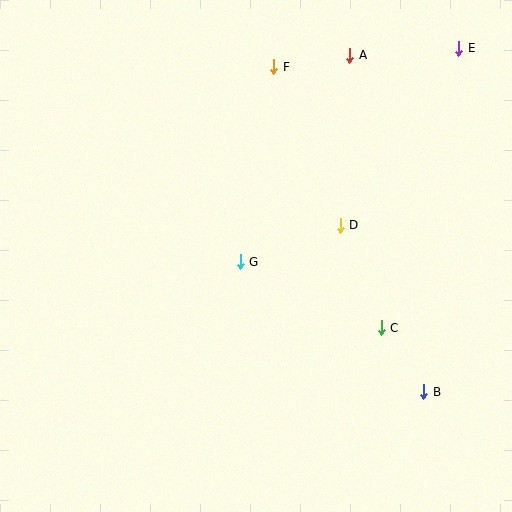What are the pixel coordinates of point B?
Point B is at (423, 392).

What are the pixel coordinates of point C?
Point C is at (381, 328).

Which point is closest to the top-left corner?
Point F is closest to the top-left corner.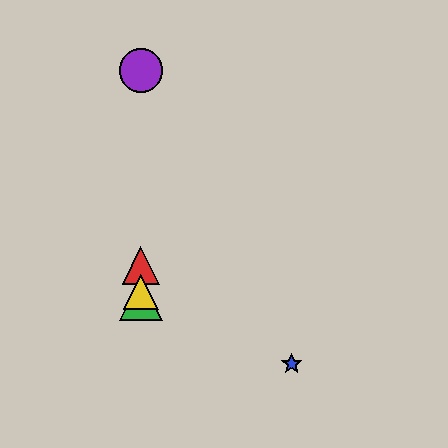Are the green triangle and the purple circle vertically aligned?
Yes, both are at x≈141.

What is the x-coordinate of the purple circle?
The purple circle is at x≈141.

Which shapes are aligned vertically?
The red triangle, the green triangle, the yellow triangle, the purple circle are aligned vertically.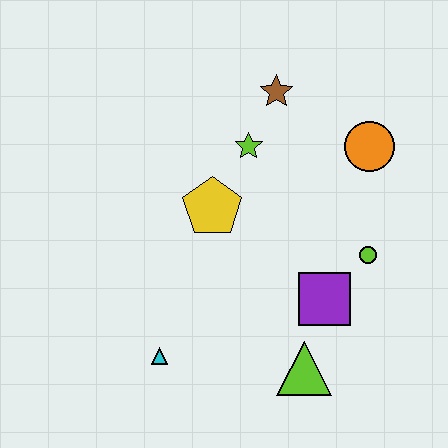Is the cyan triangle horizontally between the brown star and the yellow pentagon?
No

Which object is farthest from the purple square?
The brown star is farthest from the purple square.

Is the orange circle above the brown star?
No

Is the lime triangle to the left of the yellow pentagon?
No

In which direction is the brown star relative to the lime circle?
The brown star is above the lime circle.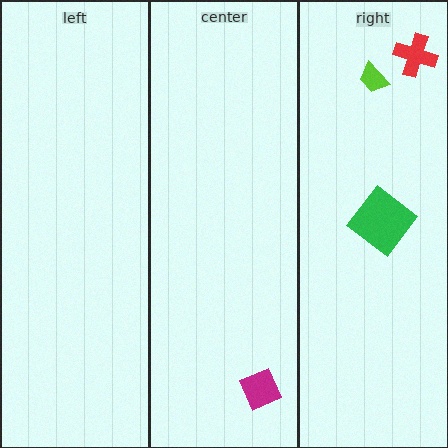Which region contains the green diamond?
The right region.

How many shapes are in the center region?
1.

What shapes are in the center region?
The magenta diamond.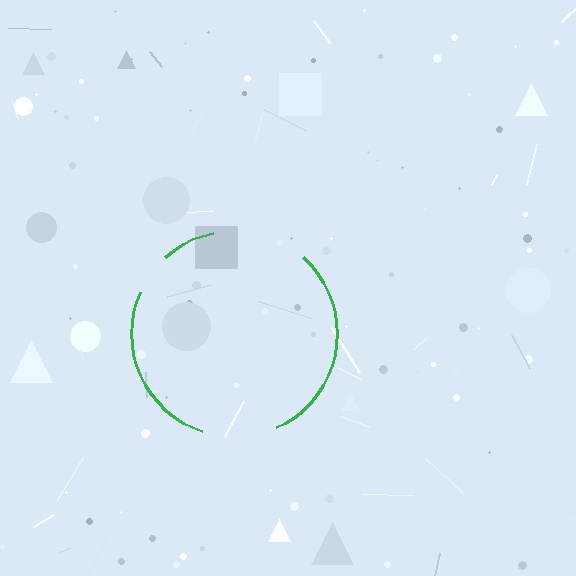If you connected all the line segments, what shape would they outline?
They would outline a circle.